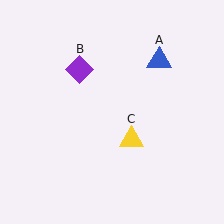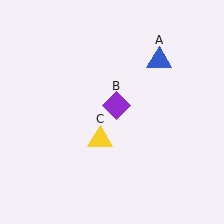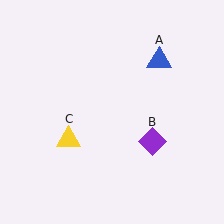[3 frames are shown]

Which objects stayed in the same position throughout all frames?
Blue triangle (object A) remained stationary.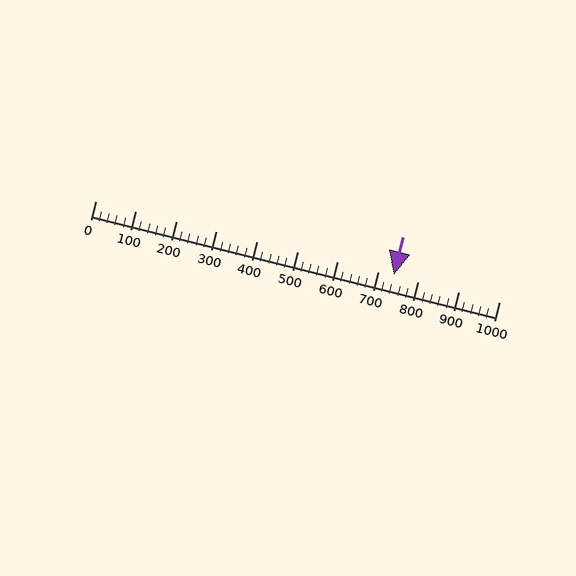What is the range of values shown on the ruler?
The ruler shows values from 0 to 1000.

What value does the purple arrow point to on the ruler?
The purple arrow points to approximately 739.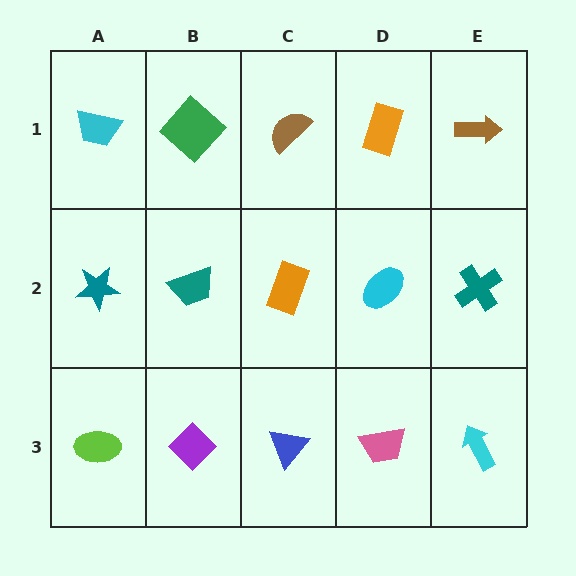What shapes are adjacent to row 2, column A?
A cyan trapezoid (row 1, column A), a lime ellipse (row 3, column A), a teal trapezoid (row 2, column B).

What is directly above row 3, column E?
A teal cross.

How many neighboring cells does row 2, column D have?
4.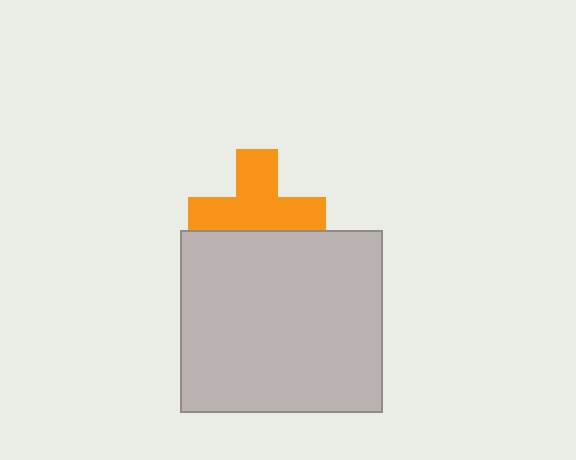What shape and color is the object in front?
The object in front is a light gray rectangle.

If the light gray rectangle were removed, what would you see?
You would see the complete orange cross.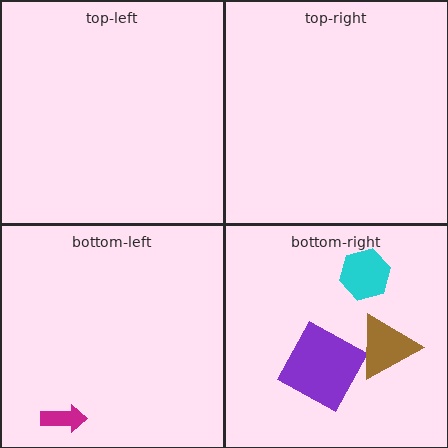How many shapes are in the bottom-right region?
3.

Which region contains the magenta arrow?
The bottom-left region.